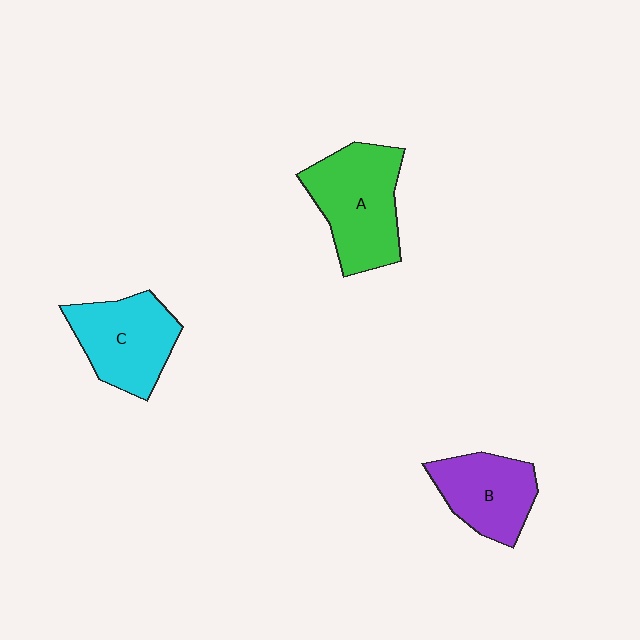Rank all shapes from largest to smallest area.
From largest to smallest: A (green), C (cyan), B (purple).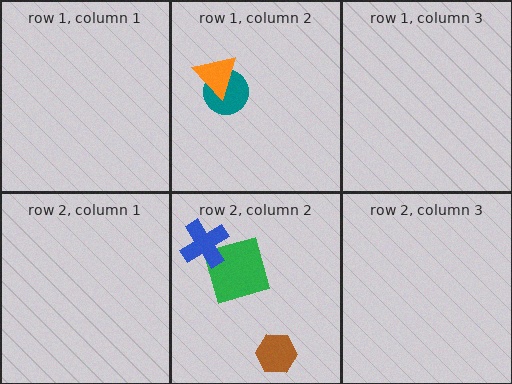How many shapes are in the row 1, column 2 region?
2.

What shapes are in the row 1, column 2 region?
The teal circle, the orange triangle.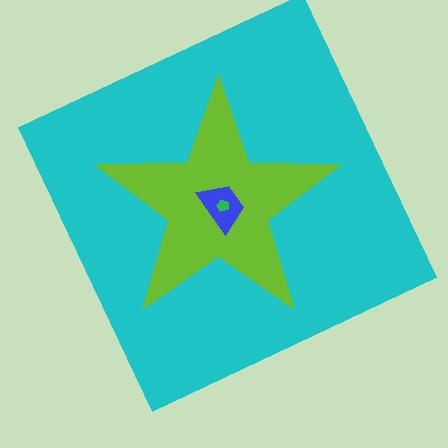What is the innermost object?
The green pentagon.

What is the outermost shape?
The cyan square.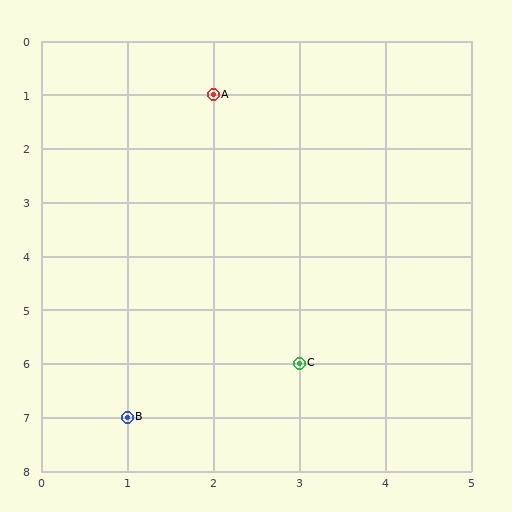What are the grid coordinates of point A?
Point A is at grid coordinates (2, 1).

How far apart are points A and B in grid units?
Points A and B are 1 column and 6 rows apart (about 6.1 grid units diagonally).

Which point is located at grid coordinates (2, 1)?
Point A is at (2, 1).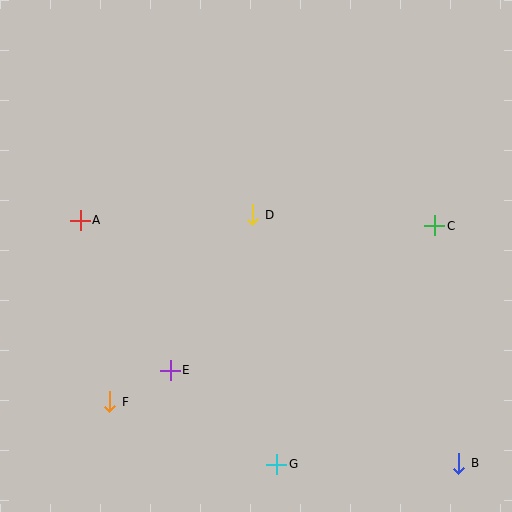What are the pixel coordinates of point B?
Point B is at (459, 463).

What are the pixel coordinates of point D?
Point D is at (253, 215).